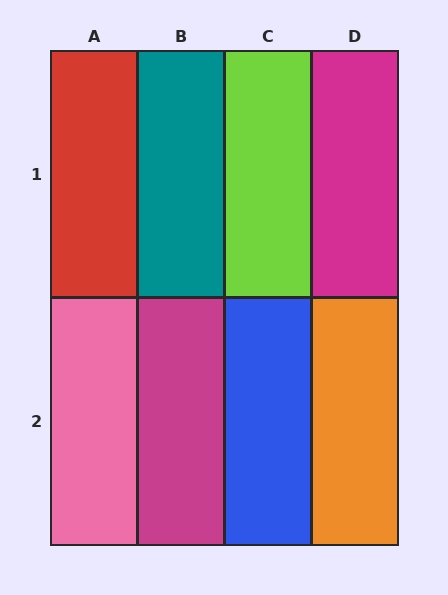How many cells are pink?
1 cell is pink.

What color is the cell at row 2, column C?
Blue.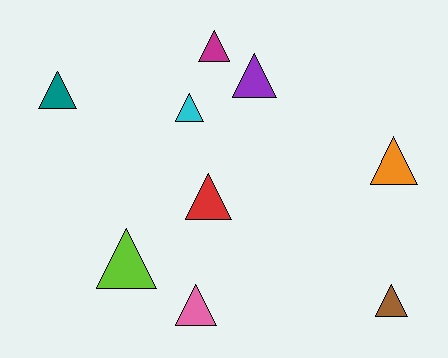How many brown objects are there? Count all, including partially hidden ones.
There is 1 brown object.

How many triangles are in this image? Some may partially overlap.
There are 9 triangles.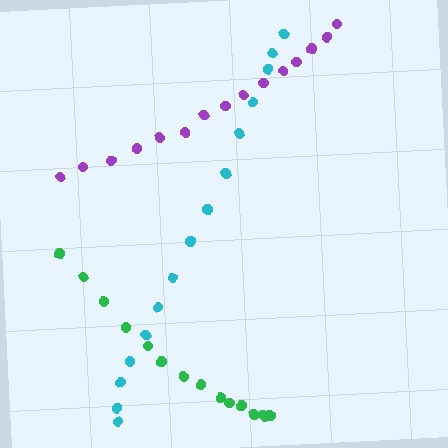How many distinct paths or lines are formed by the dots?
There are 3 distinct paths.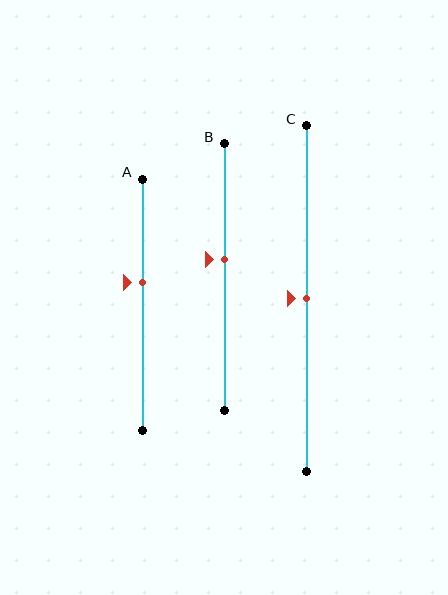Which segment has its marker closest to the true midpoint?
Segment C has its marker closest to the true midpoint.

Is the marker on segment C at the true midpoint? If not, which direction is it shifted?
Yes, the marker on segment C is at the true midpoint.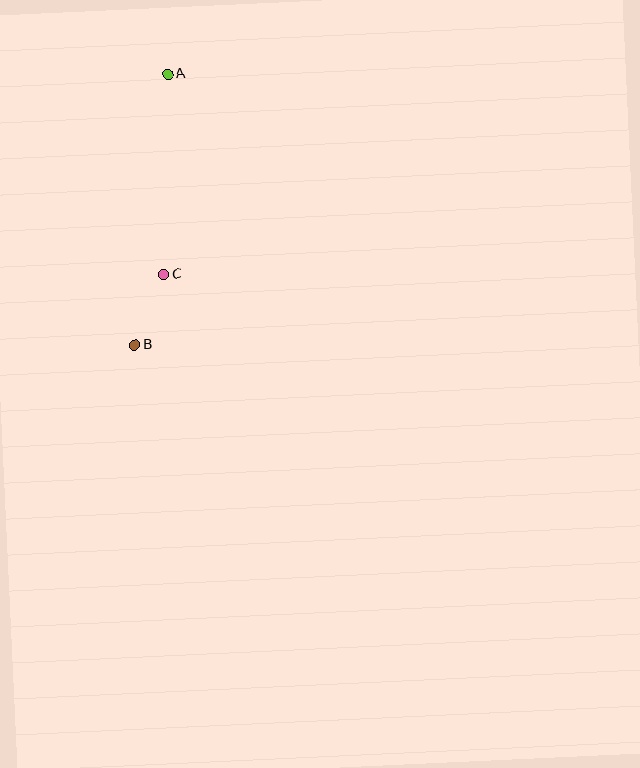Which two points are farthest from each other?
Points A and B are farthest from each other.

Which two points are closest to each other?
Points B and C are closest to each other.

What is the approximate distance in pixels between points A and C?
The distance between A and C is approximately 200 pixels.